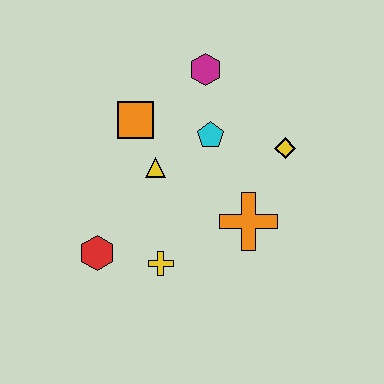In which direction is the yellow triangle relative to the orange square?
The yellow triangle is below the orange square.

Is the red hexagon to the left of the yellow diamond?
Yes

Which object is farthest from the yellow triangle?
The yellow diamond is farthest from the yellow triangle.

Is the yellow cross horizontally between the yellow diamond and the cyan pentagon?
No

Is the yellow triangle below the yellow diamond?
Yes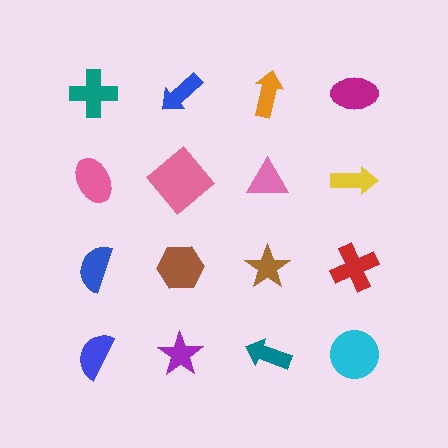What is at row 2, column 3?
A pink triangle.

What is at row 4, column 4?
A cyan circle.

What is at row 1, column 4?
A magenta ellipse.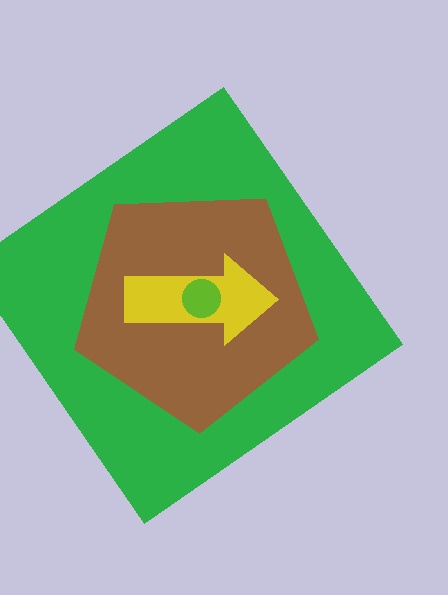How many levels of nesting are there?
4.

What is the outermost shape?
The green diamond.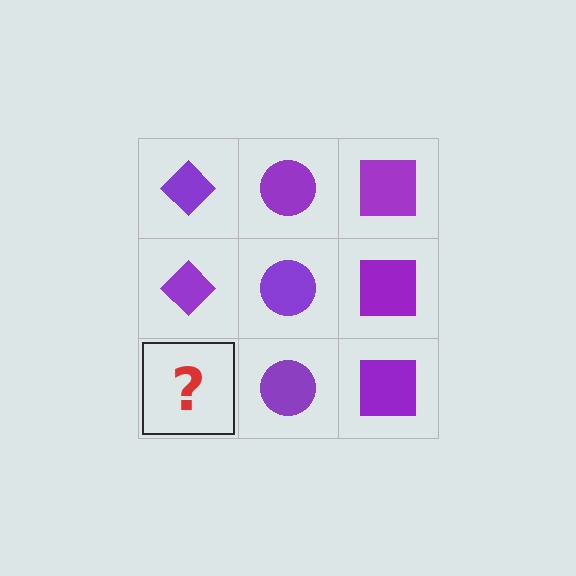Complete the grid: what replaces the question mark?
The question mark should be replaced with a purple diamond.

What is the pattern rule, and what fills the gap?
The rule is that each column has a consistent shape. The gap should be filled with a purple diamond.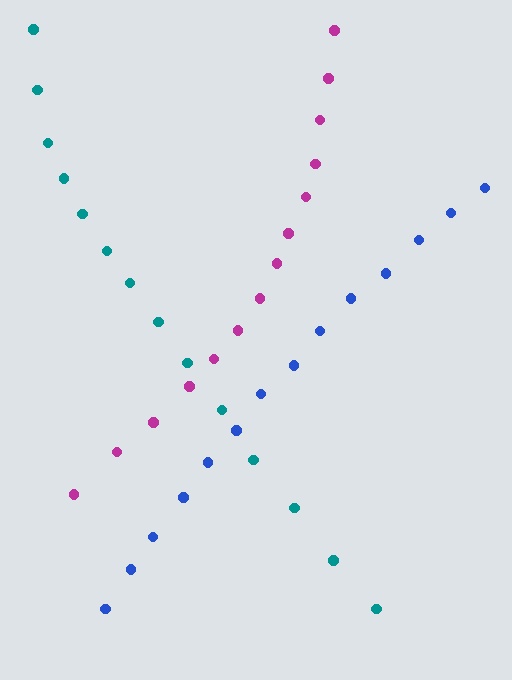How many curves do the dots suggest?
There are 3 distinct paths.